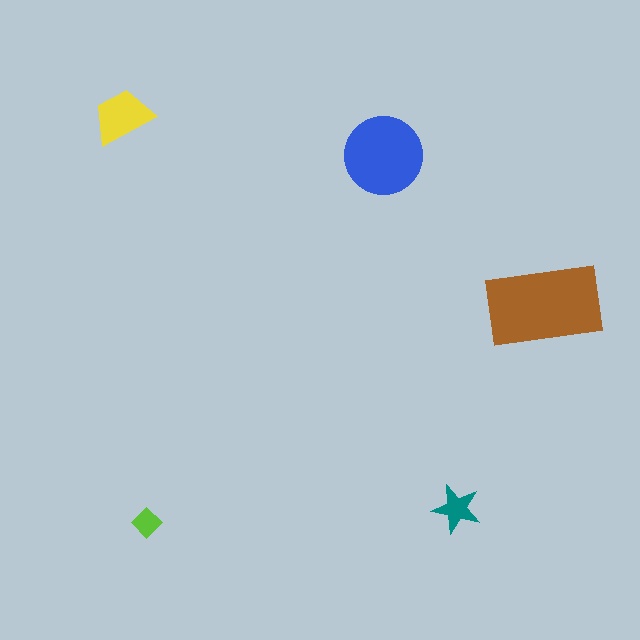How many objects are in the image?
There are 5 objects in the image.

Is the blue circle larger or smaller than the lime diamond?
Larger.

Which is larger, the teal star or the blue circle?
The blue circle.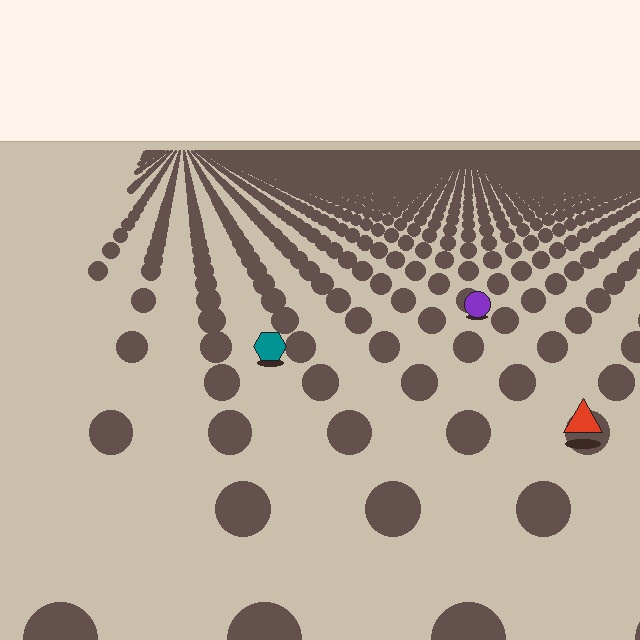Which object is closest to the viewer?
The red triangle is closest. The texture marks near it are larger and more spread out.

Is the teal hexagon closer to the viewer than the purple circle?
Yes. The teal hexagon is closer — you can tell from the texture gradient: the ground texture is coarser near it.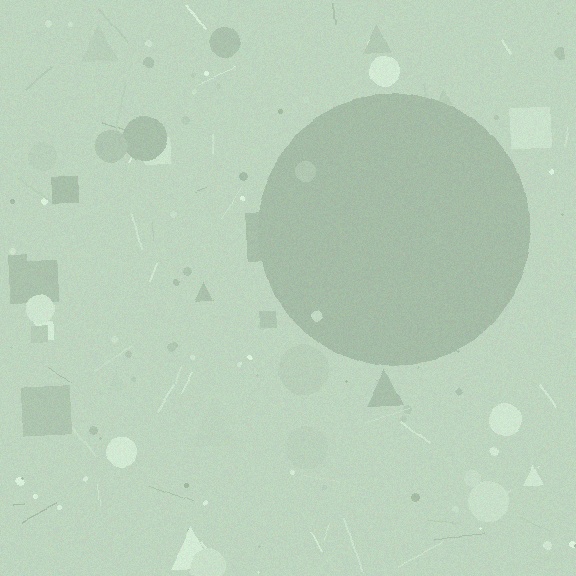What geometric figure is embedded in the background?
A circle is embedded in the background.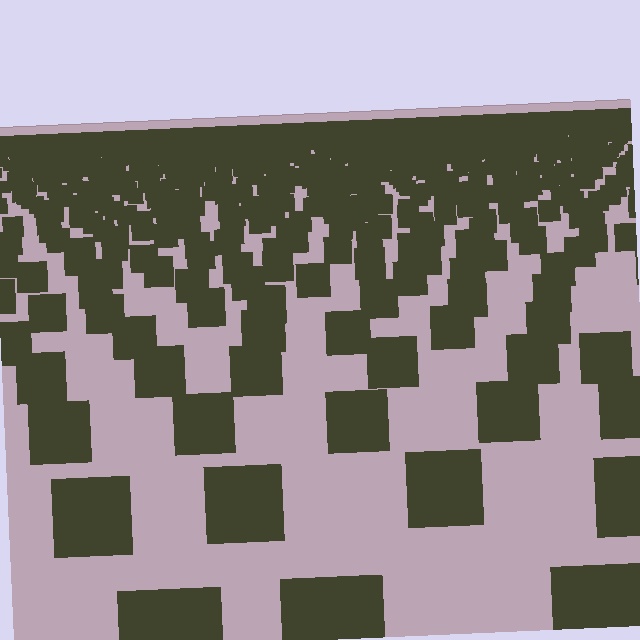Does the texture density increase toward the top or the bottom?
Density increases toward the top.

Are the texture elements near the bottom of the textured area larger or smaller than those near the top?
Larger. Near the bottom, elements are closer to the viewer and appear at a bigger on-screen size.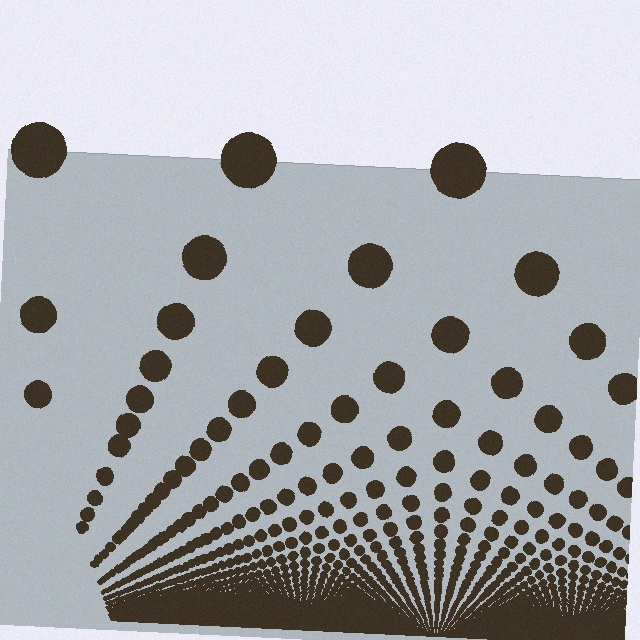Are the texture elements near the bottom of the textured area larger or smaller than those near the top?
Smaller. The gradient is inverted — elements near the bottom are smaller and denser.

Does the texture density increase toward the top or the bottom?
Density increases toward the bottom.